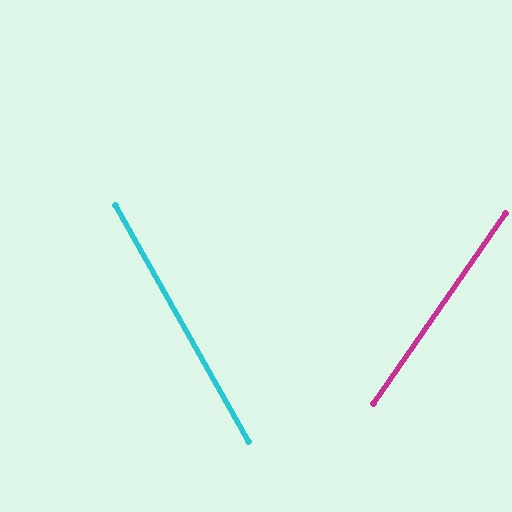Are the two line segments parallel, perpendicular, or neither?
Neither parallel nor perpendicular — they differ by about 64°.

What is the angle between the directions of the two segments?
Approximately 64 degrees.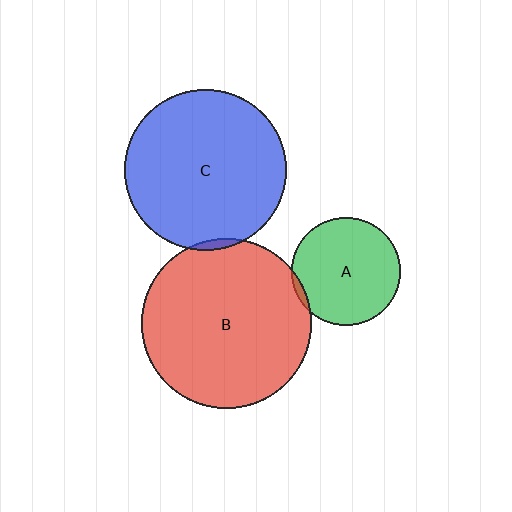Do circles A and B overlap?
Yes.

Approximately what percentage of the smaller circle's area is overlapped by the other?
Approximately 5%.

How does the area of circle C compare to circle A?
Approximately 2.2 times.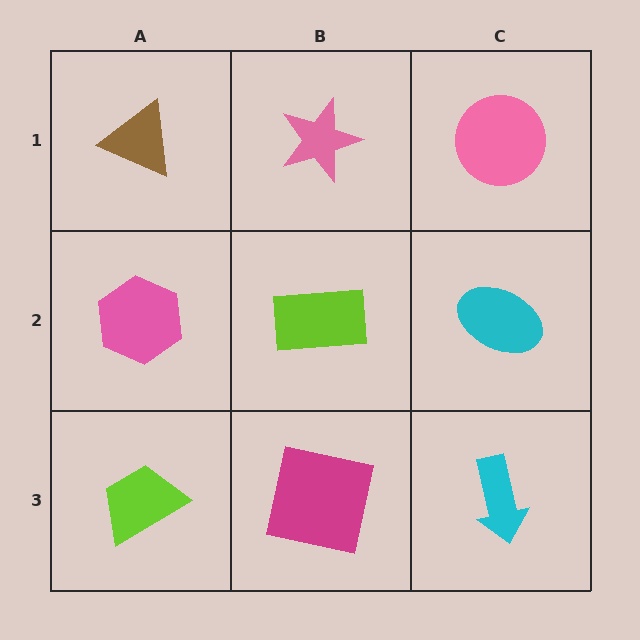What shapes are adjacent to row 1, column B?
A lime rectangle (row 2, column B), a brown triangle (row 1, column A), a pink circle (row 1, column C).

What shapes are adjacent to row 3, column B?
A lime rectangle (row 2, column B), a lime trapezoid (row 3, column A), a cyan arrow (row 3, column C).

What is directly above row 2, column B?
A pink star.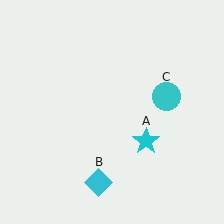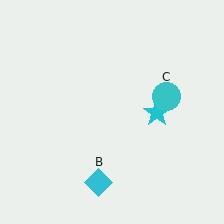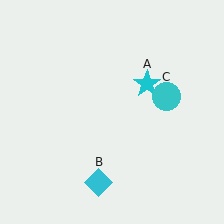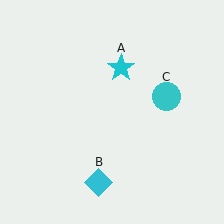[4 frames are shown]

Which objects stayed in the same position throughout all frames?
Cyan diamond (object B) and cyan circle (object C) remained stationary.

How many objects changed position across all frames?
1 object changed position: cyan star (object A).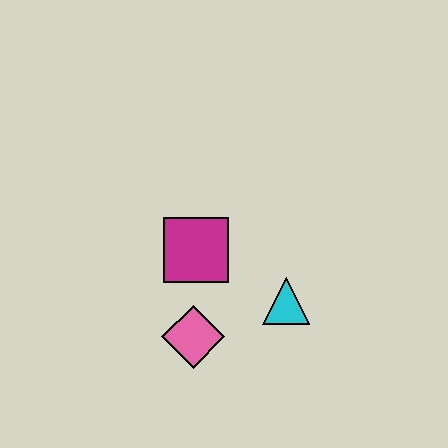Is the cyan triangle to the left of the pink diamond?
No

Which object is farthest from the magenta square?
The cyan triangle is farthest from the magenta square.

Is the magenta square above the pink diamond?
Yes